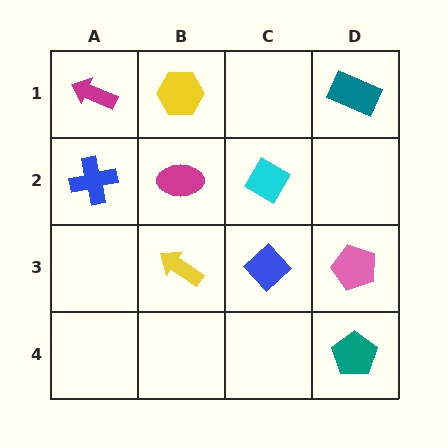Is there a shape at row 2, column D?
No, that cell is empty.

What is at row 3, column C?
A blue diamond.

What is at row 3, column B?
A yellow arrow.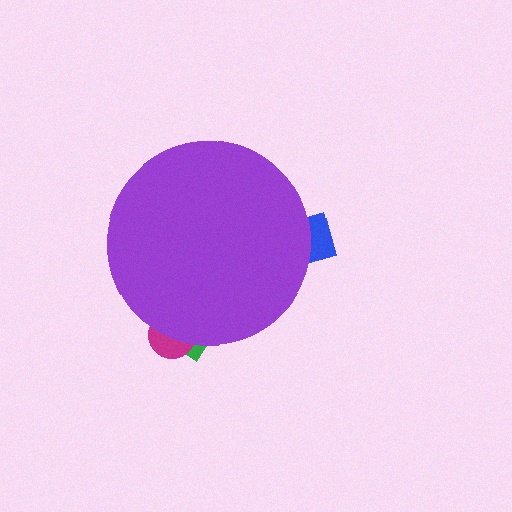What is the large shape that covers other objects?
A purple circle.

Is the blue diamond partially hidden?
Yes, the blue diamond is partially hidden behind the purple circle.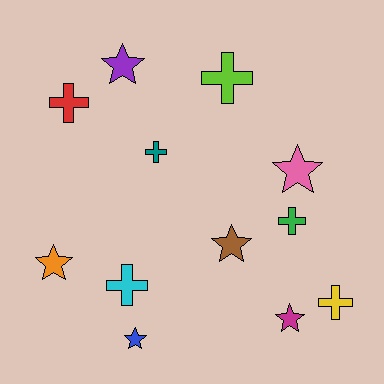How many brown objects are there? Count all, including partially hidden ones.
There is 1 brown object.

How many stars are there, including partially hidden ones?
There are 6 stars.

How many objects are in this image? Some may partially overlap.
There are 12 objects.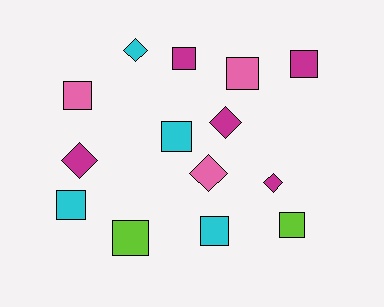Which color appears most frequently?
Magenta, with 5 objects.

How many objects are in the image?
There are 14 objects.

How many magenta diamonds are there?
There are 3 magenta diamonds.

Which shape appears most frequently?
Square, with 9 objects.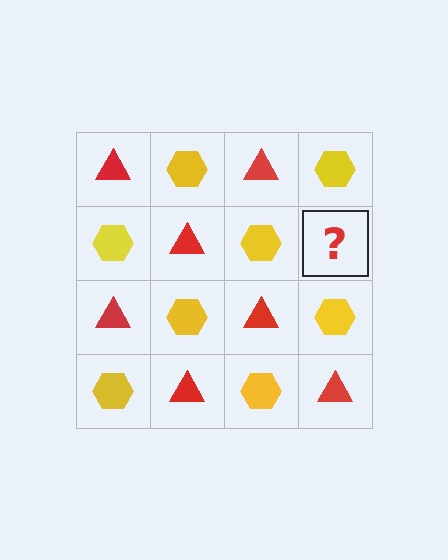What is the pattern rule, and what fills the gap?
The rule is that it alternates red triangle and yellow hexagon in a checkerboard pattern. The gap should be filled with a red triangle.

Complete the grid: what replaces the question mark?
The question mark should be replaced with a red triangle.